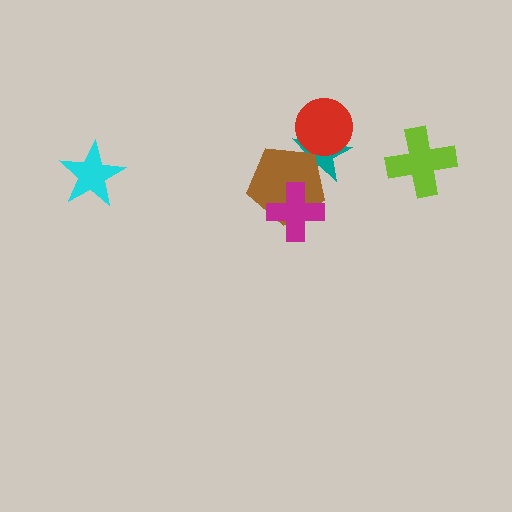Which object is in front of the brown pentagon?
The magenta cross is in front of the brown pentagon.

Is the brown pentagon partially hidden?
Yes, it is partially covered by another shape.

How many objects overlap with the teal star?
2 objects overlap with the teal star.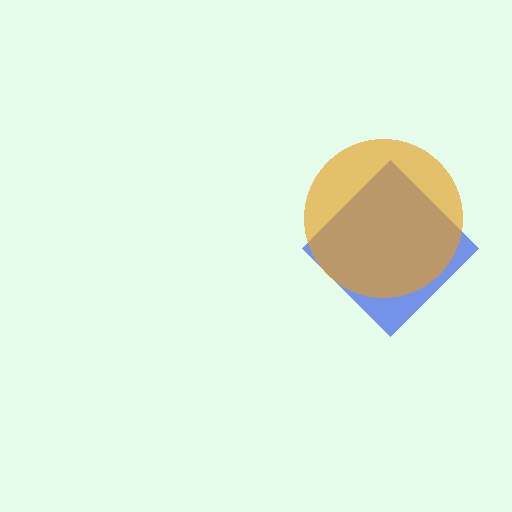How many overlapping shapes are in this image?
There are 2 overlapping shapes in the image.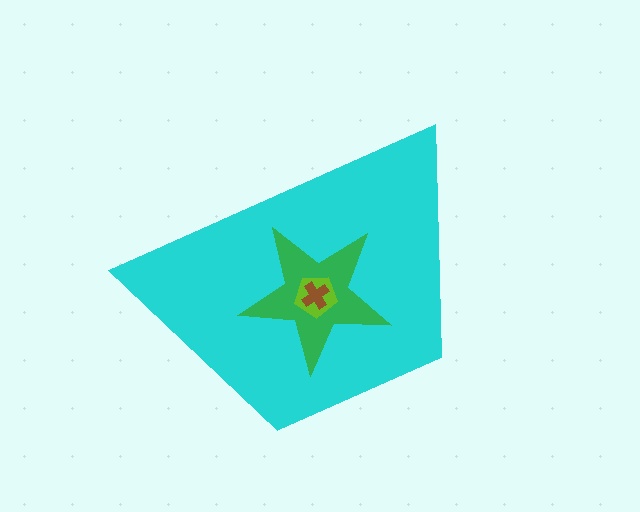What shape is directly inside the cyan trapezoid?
The green star.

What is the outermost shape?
The cyan trapezoid.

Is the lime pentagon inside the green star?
Yes.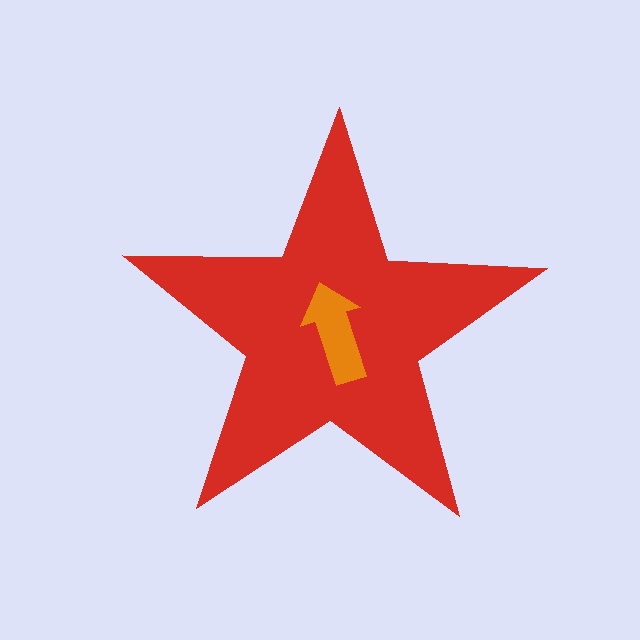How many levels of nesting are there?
2.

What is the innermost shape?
The orange arrow.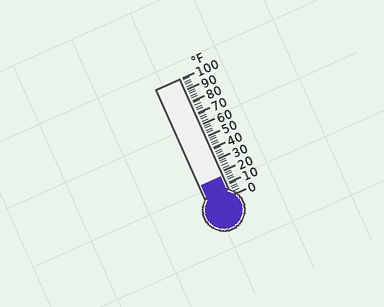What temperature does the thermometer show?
The thermometer shows approximately 16°F.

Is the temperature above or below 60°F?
The temperature is below 60°F.